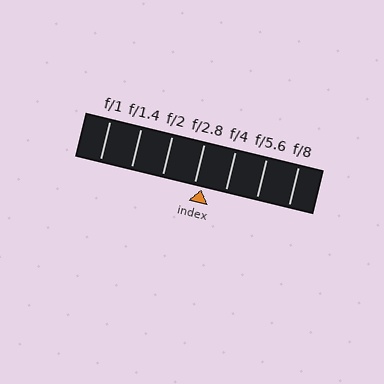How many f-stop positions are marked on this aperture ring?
There are 7 f-stop positions marked.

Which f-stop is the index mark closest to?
The index mark is closest to f/2.8.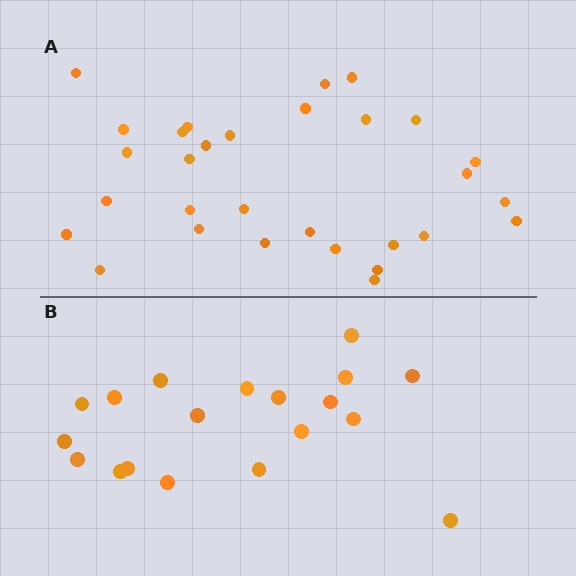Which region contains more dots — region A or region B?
Region A (the top region) has more dots.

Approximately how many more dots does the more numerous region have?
Region A has roughly 12 or so more dots than region B.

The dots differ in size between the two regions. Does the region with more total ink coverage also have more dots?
No. Region B has more total ink coverage because its dots are larger, but region A actually contains more individual dots. Total area can be misleading — the number of items is what matters here.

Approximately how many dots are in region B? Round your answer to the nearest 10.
About 20 dots. (The exact count is 19, which rounds to 20.)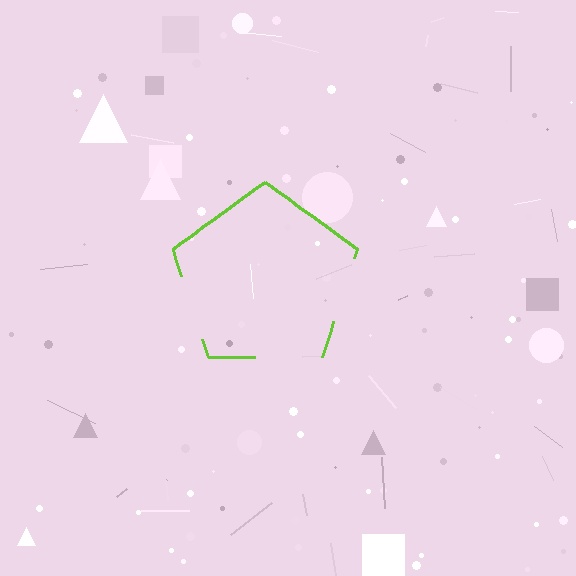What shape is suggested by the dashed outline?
The dashed outline suggests a pentagon.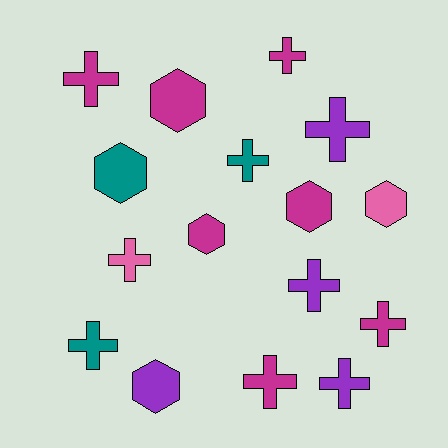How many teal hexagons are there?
There is 1 teal hexagon.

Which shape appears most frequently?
Cross, with 10 objects.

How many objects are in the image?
There are 16 objects.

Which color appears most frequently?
Magenta, with 7 objects.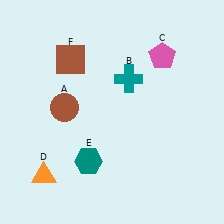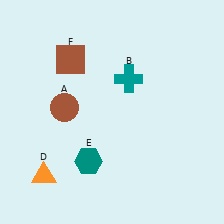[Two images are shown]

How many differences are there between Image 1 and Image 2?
There is 1 difference between the two images.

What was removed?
The pink pentagon (C) was removed in Image 2.